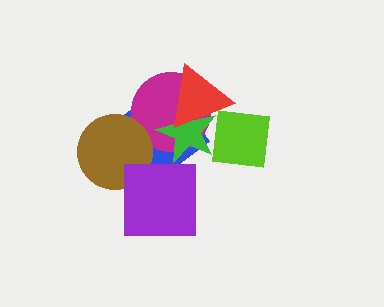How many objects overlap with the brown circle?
3 objects overlap with the brown circle.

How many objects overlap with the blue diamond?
4 objects overlap with the blue diamond.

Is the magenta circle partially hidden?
Yes, it is partially covered by another shape.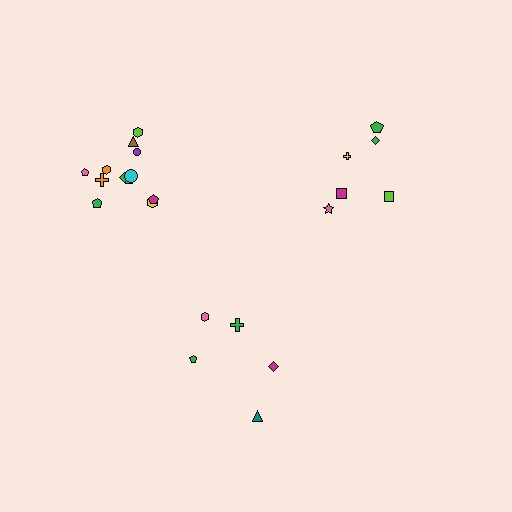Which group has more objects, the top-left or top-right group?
The top-left group.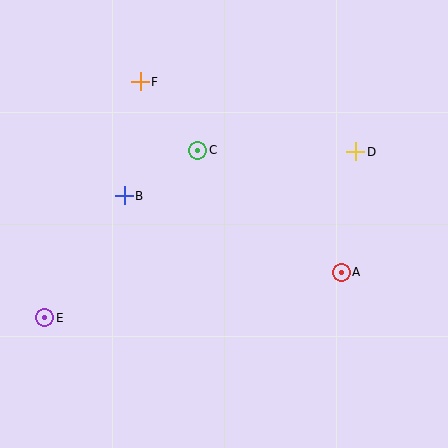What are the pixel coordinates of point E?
Point E is at (45, 318).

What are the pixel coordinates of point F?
Point F is at (140, 82).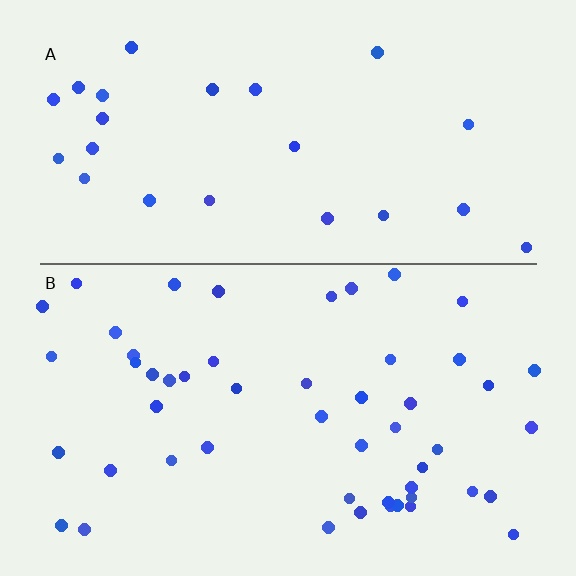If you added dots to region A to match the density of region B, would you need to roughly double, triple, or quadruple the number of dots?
Approximately double.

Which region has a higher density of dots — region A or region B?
B (the bottom).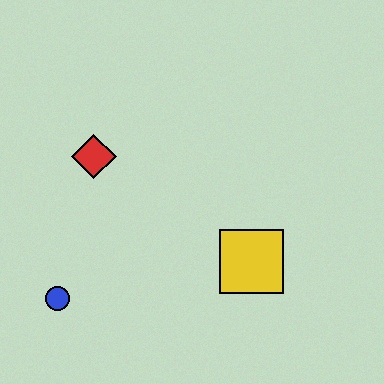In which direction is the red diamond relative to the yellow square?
The red diamond is to the left of the yellow square.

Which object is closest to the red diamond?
The blue circle is closest to the red diamond.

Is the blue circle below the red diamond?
Yes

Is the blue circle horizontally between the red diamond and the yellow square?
No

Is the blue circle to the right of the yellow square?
No